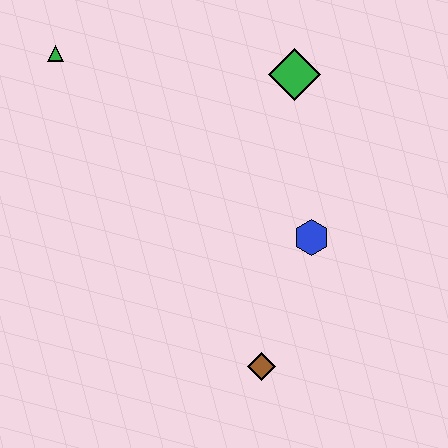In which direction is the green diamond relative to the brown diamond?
The green diamond is above the brown diamond.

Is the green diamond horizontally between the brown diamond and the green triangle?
No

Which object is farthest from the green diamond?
The brown diamond is farthest from the green diamond.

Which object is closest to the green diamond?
The blue hexagon is closest to the green diamond.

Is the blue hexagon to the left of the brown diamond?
No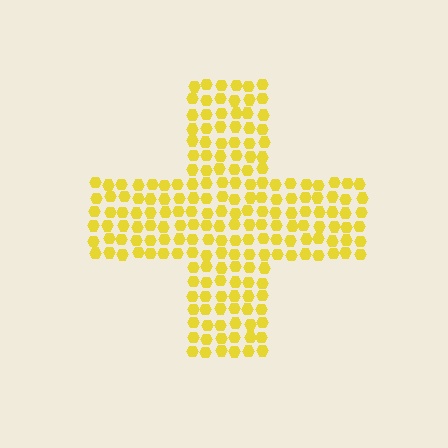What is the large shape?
The large shape is a cross.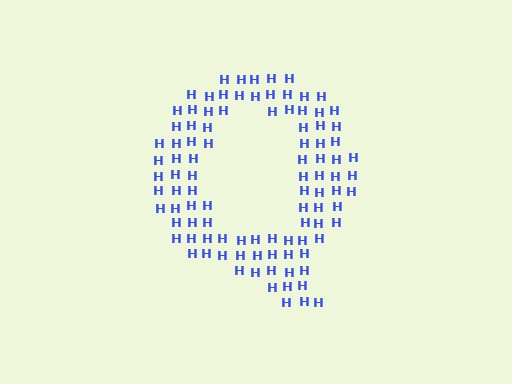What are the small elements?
The small elements are letter H's.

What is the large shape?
The large shape is the letter Q.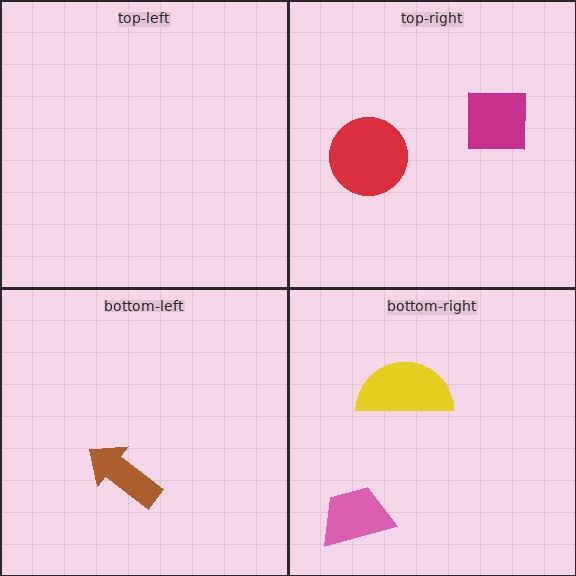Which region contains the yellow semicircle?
The bottom-right region.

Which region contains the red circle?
The top-right region.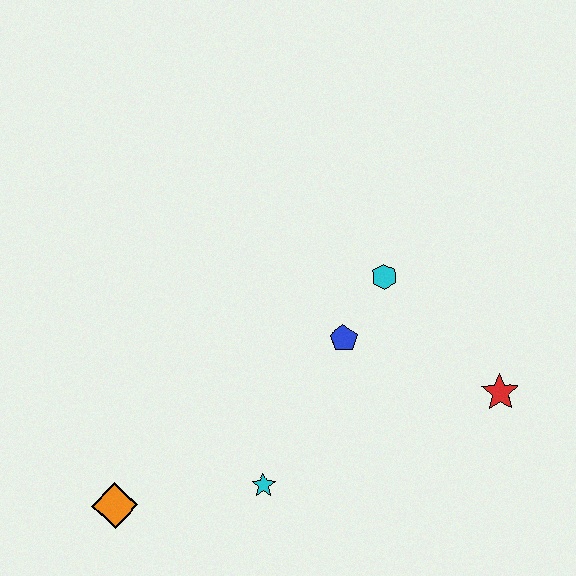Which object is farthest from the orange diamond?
The red star is farthest from the orange diamond.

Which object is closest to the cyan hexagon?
The blue pentagon is closest to the cyan hexagon.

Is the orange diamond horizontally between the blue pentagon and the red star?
No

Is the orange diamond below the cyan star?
Yes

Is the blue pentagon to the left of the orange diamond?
No